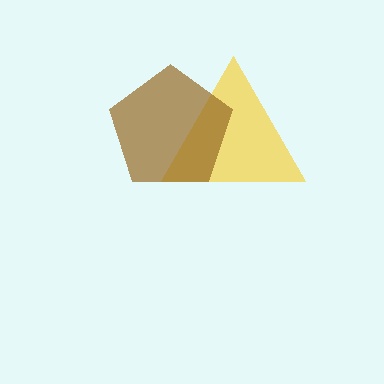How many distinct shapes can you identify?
There are 2 distinct shapes: a yellow triangle, a brown pentagon.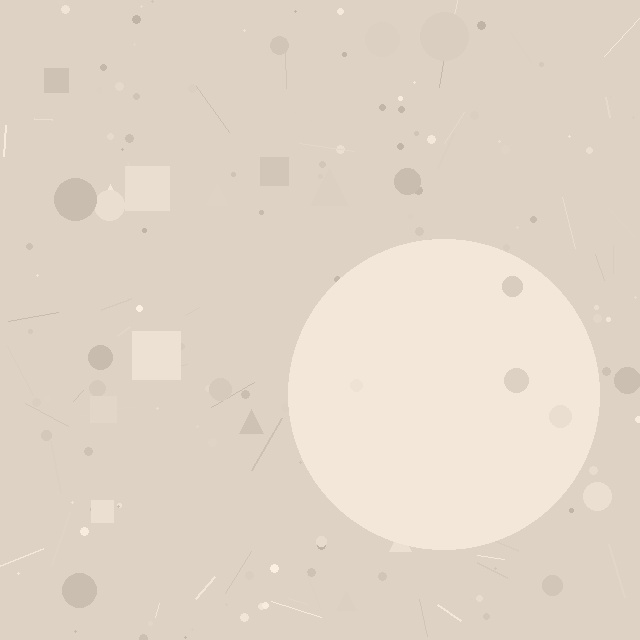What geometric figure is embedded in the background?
A circle is embedded in the background.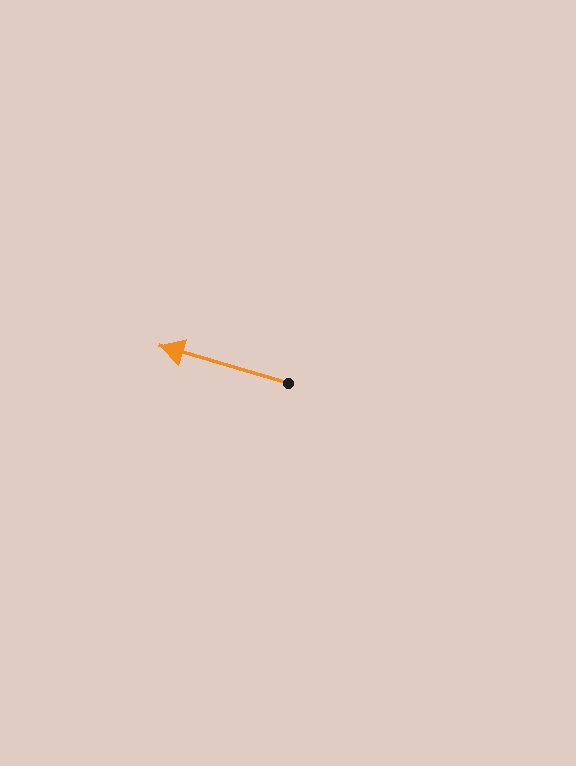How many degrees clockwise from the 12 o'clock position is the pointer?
Approximately 286 degrees.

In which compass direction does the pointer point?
West.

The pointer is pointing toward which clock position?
Roughly 10 o'clock.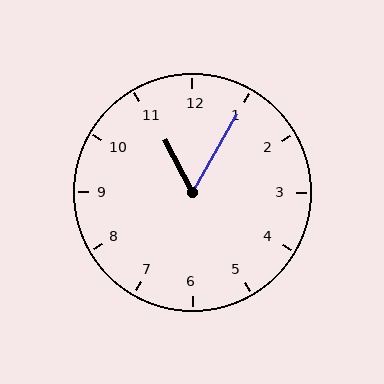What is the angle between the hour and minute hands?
Approximately 58 degrees.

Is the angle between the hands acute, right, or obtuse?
It is acute.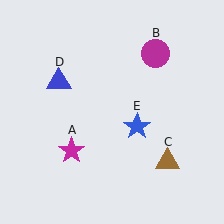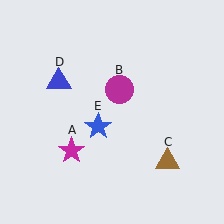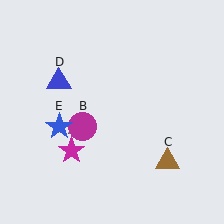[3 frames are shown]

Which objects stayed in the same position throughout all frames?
Magenta star (object A) and brown triangle (object C) and blue triangle (object D) remained stationary.